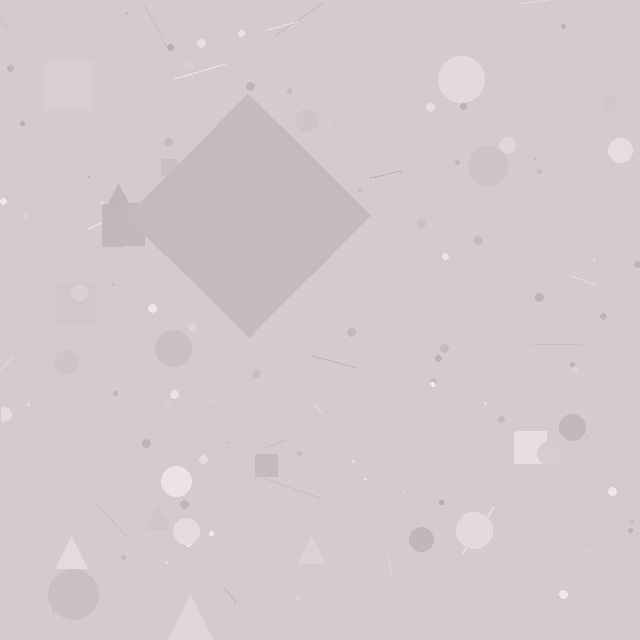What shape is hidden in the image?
A diamond is hidden in the image.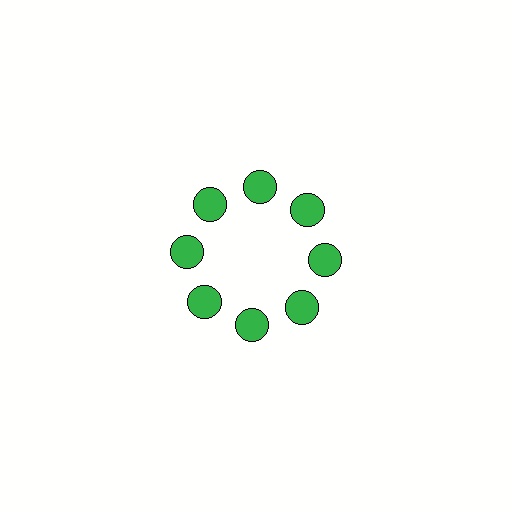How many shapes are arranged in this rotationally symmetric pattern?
There are 8 shapes, arranged in 8 groups of 1.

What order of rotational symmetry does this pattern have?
This pattern has 8-fold rotational symmetry.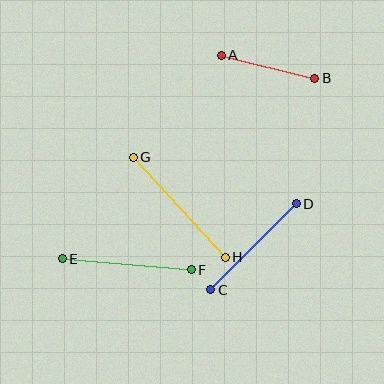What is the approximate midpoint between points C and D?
The midpoint is at approximately (253, 247) pixels.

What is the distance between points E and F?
The distance is approximately 130 pixels.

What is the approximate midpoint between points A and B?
The midpoint is at approximately (268, 67) pixels.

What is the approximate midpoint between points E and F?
The midpoint is at approximately (127, 264) pixels.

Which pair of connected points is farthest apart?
Points G and H are farthest apart.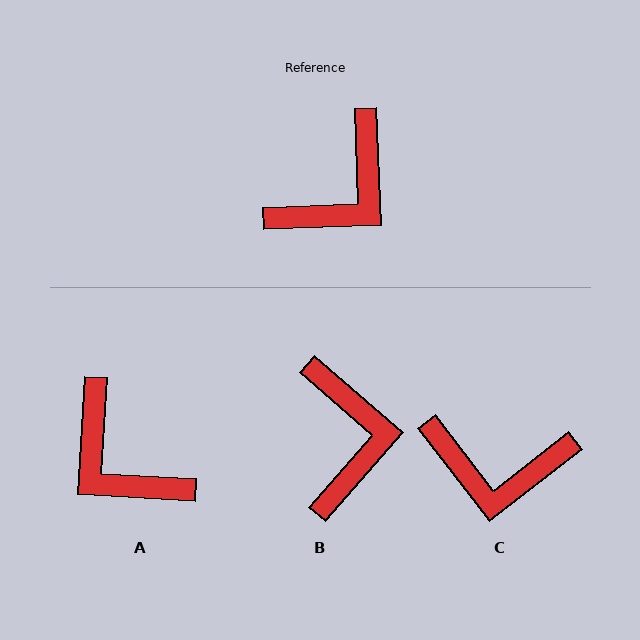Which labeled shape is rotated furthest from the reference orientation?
A, about 96 degrees away.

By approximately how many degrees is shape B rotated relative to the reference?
Approximately 47 degrees counter-clockwise.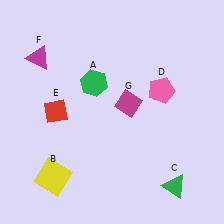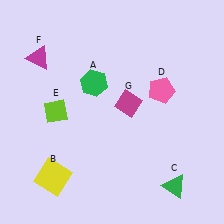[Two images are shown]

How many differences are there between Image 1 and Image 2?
There is 1 difference between the two images.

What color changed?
The diamond (E) changed from red in Image 1 to lime in Image 2.